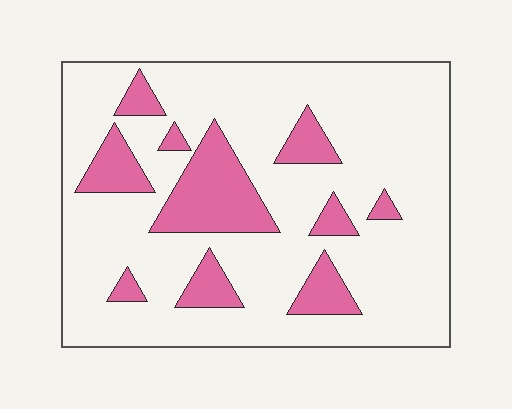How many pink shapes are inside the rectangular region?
10.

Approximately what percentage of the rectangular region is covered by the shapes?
Approximately 20%.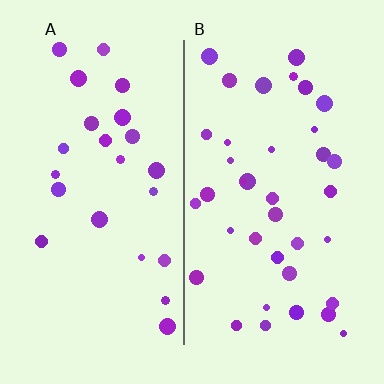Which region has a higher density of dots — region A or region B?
B (the right).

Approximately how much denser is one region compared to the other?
Approximately 1.6× — region B over region A.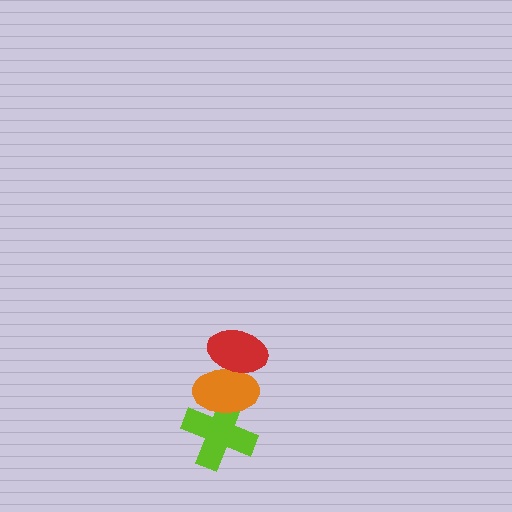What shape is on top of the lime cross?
The orange ellipse is on top of the lime cross.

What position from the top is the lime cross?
The lime cross is 3rd from the top.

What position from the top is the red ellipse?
The red ellipse is 1st from the top.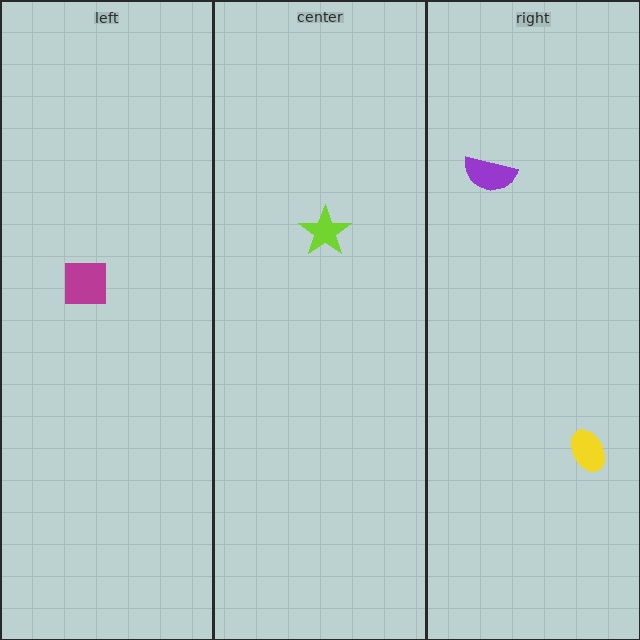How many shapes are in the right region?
2.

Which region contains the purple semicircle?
The right region.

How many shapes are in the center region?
1.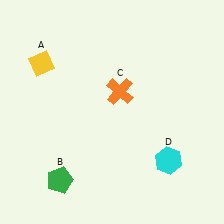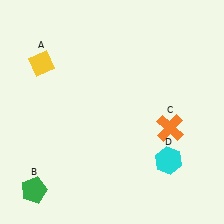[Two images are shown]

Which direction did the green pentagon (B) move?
The green pentagon (B) moved left.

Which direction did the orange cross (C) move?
The orange cross (C) moved right.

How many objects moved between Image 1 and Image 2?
2 objects moved between the two images.